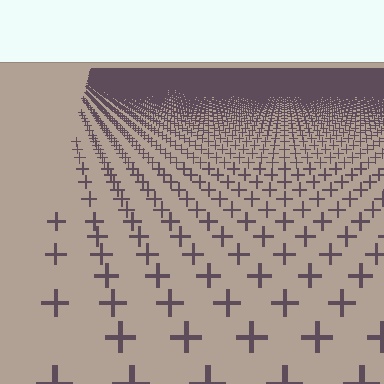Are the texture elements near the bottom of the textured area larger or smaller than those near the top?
Larger. Near the bottom, elements are closer to the viewer and appear at a bigger on-screen size.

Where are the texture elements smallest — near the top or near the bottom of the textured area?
Near the top.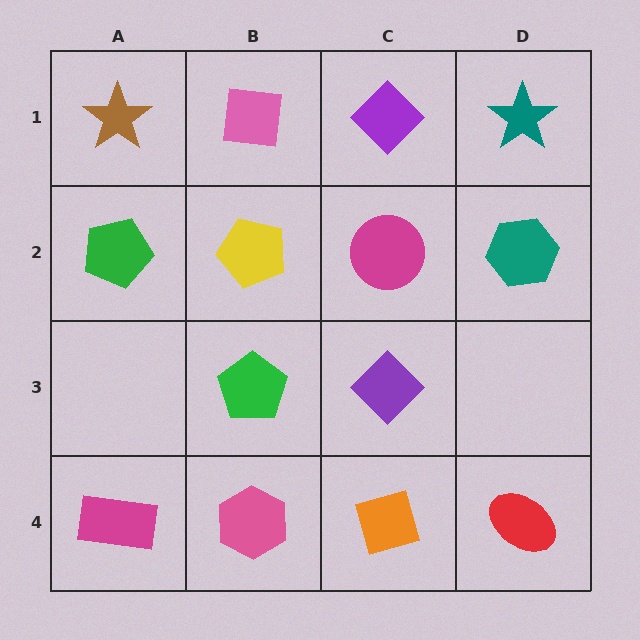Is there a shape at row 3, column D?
No, that cell is empty.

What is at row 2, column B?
A yellow pentagon.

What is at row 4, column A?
A magenta rectangle.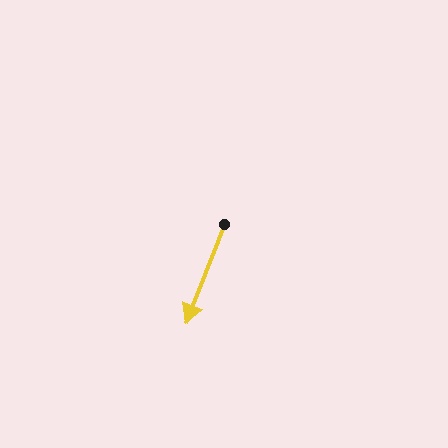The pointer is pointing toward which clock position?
Roughly 7 o'clock.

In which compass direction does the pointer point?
South.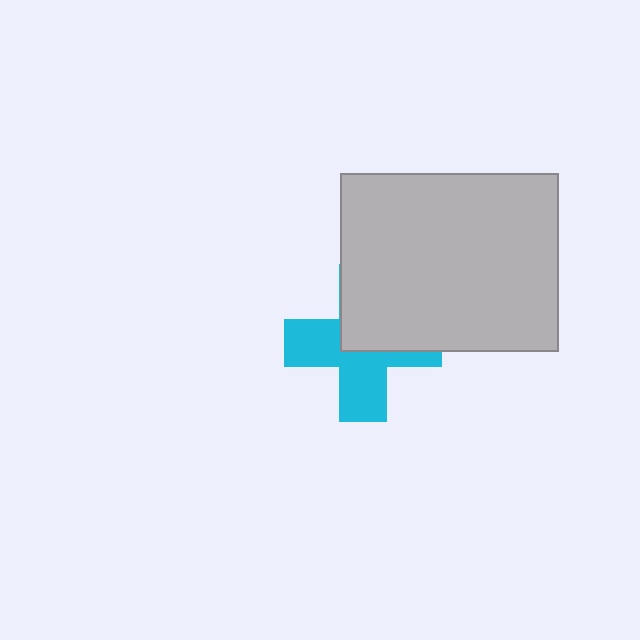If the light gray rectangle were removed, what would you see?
You would see the complete cyan cross.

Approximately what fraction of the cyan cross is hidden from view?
Roughly 46% of the cyan cross is hidden behind the light gray rectangle.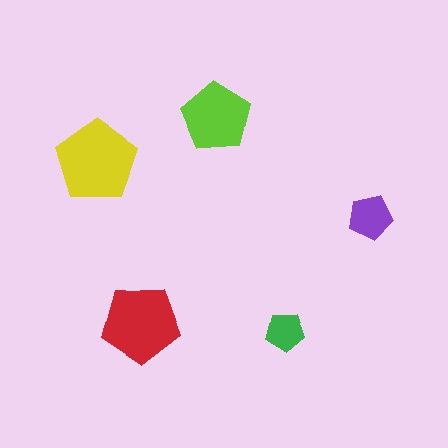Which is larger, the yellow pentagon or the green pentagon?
The yellow one.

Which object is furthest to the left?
The yellow pentagon is leftmost.